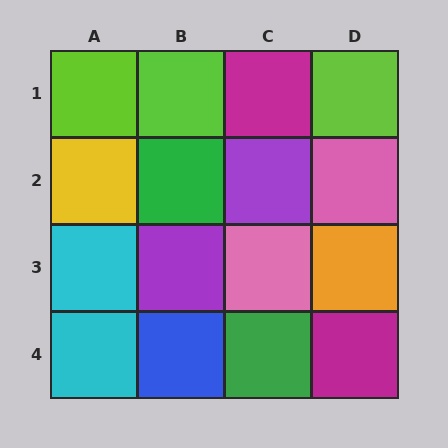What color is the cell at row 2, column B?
Green.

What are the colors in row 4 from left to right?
Cyan, blue, green, magenta.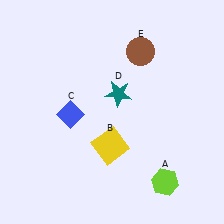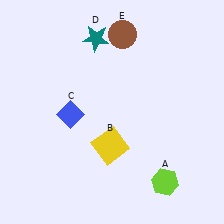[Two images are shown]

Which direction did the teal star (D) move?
The teal star (D) moved up.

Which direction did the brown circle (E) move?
The brown circle (E) moved left.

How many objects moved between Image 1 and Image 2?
2 objects moved between the two images.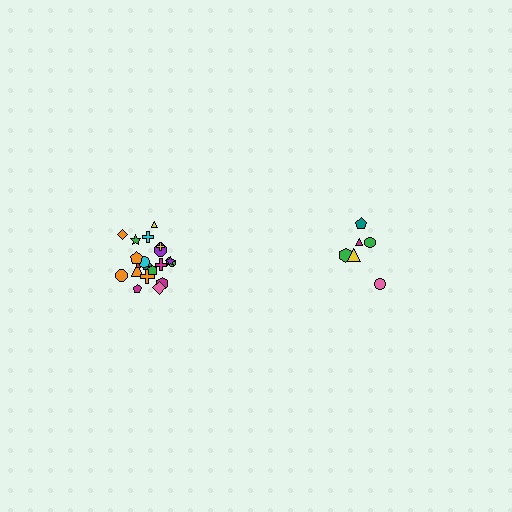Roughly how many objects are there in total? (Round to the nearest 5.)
Roughly 30 objects in total.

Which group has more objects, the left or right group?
The left group.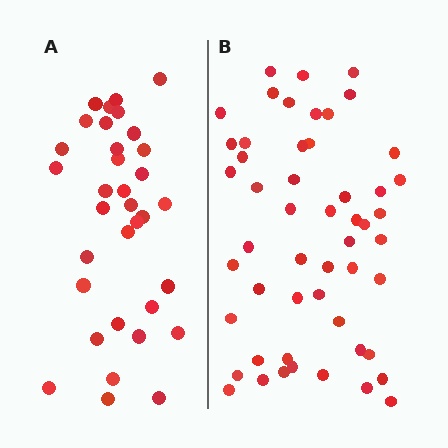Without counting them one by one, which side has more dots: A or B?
Region B (the right region) has more dots.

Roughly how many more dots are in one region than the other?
Region B has approximately 20 more dots than region A.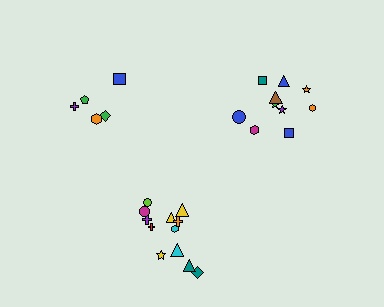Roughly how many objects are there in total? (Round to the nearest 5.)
Roughly 25 objects in total.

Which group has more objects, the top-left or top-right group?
The top-right group.